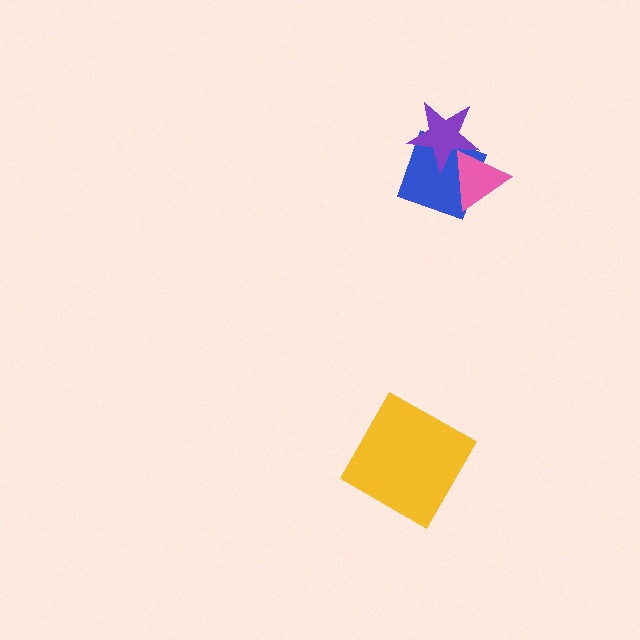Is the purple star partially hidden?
Yes, it is partially covered by another shape.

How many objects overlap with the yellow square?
0 objects overlap with the yellow square.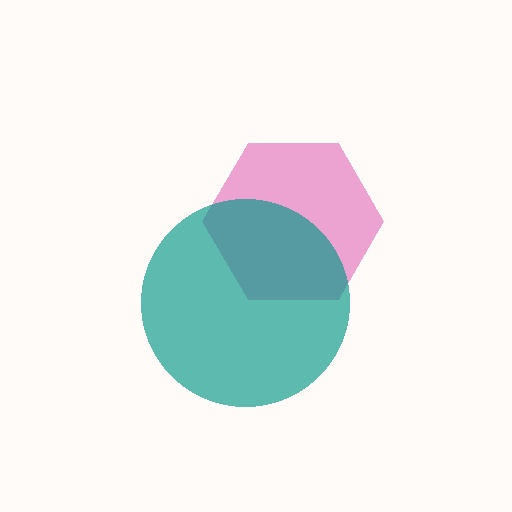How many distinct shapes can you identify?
There are 2 distinct shapes: a magenta hexagon, a teal circle.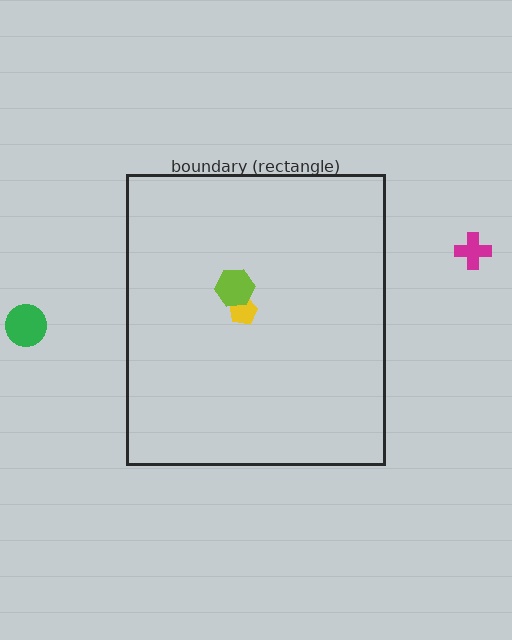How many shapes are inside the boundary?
2 inside, 2 outside.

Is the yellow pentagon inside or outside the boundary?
Inside.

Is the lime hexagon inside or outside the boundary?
Inside.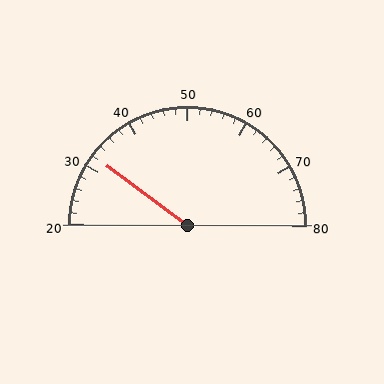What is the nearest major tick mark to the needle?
The nearest major tick mark is 30.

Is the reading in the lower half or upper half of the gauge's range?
The reading is in the lower half of the range (20 to 80).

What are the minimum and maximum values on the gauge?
The gauge ranges from 20 to 80.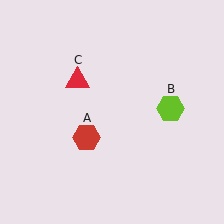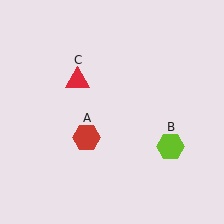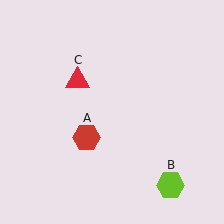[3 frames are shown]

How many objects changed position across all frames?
1 object changed position: lime hexagon (object B).